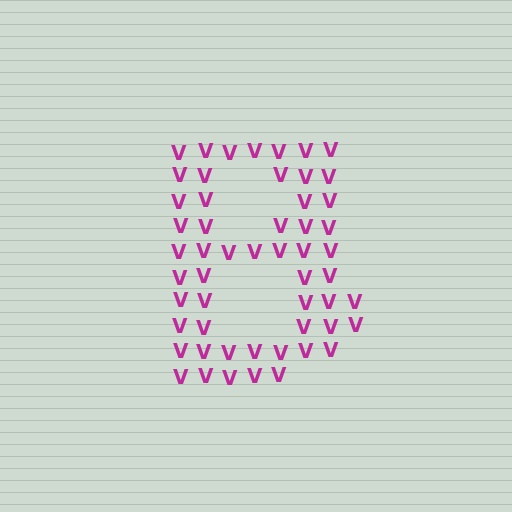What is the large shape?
The large shape is the letter B.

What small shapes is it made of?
It is made of small letter V's.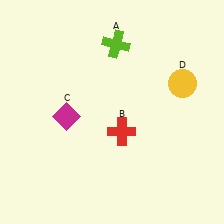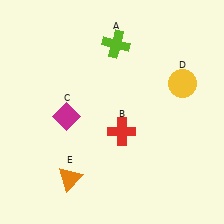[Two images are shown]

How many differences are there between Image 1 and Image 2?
There is 1 difference between the two images.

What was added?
An orange triangle (E) was added in Image 2.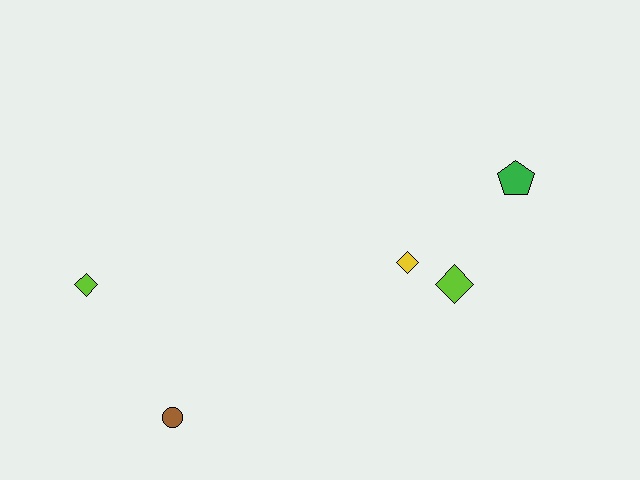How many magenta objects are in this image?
There are no magenta objects.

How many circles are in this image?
There is 1 circle.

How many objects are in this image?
There are 5 objects.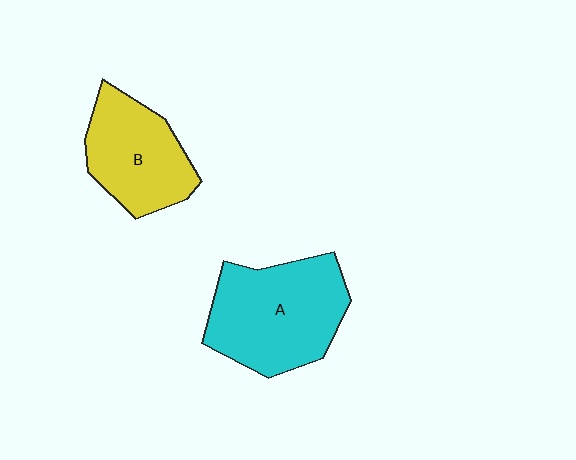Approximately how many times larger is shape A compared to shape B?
Approximately 1.3 times.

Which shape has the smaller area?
Shape B (yellow).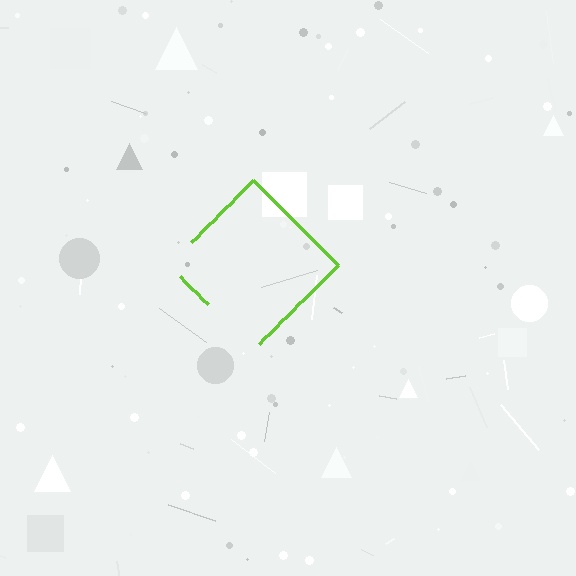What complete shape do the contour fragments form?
The contour fragments form a diamond.